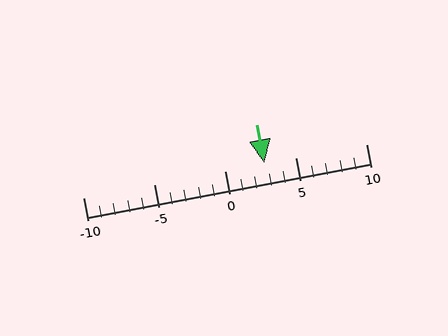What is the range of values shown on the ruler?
The ruler shows values from -10 to 10.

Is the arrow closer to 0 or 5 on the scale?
The arrow is closer to 5.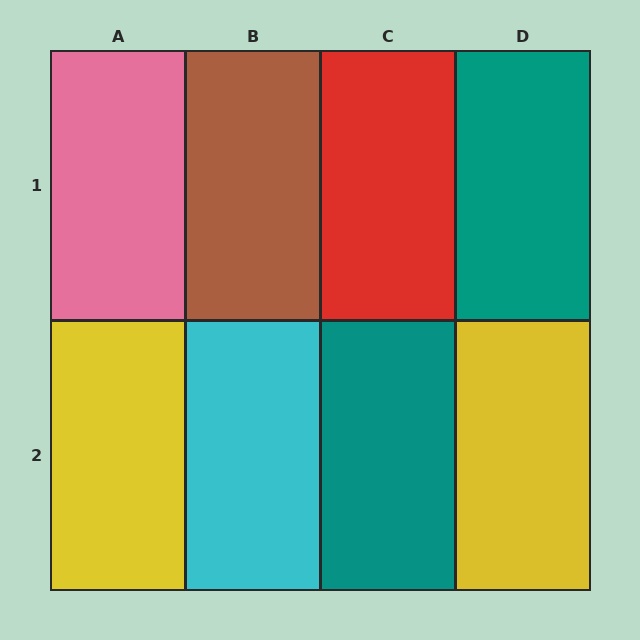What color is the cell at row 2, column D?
Yellow.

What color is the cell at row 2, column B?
Cyan.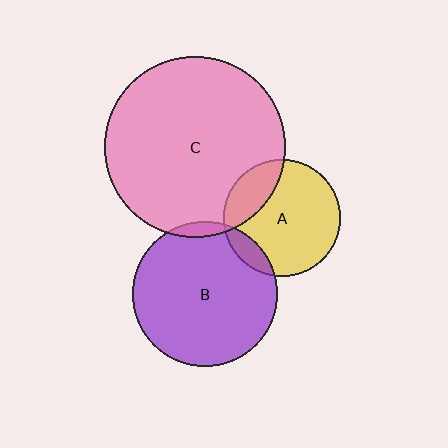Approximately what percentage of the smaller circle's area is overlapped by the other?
Approximately 10%.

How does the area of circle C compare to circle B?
Approximately 1.6 times.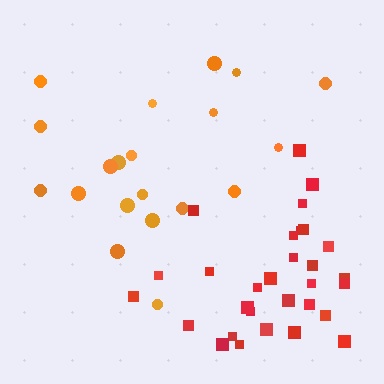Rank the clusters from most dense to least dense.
red, orange.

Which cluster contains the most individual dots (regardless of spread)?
Red (31).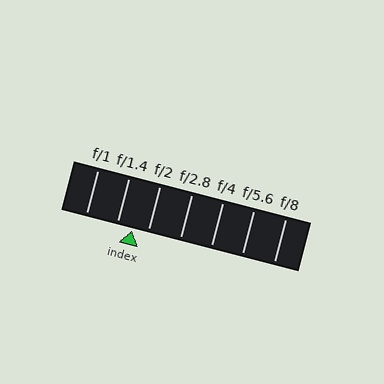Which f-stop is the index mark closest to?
The index mark is closest to f/1.4.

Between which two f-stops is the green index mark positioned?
The index mark is between f/1.4 and f/2.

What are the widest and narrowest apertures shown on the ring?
The widest aperture shown is f/1 and the narrowest is f/8.